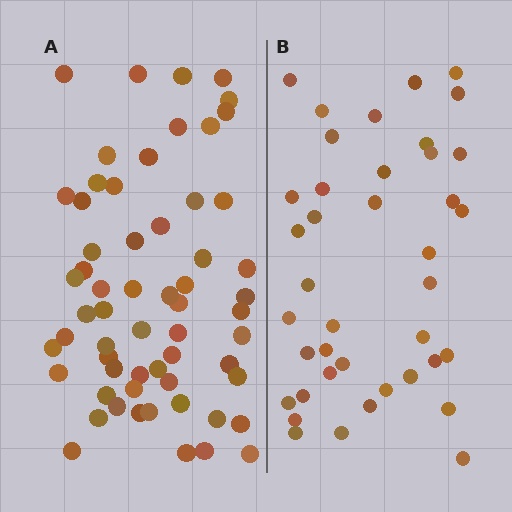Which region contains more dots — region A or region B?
Region A (the left region) has more dots.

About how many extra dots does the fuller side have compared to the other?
Region A has approximately 20 more dots than region B.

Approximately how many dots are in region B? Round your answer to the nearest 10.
About 40 dots.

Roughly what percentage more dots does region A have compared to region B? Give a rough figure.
About 50% more.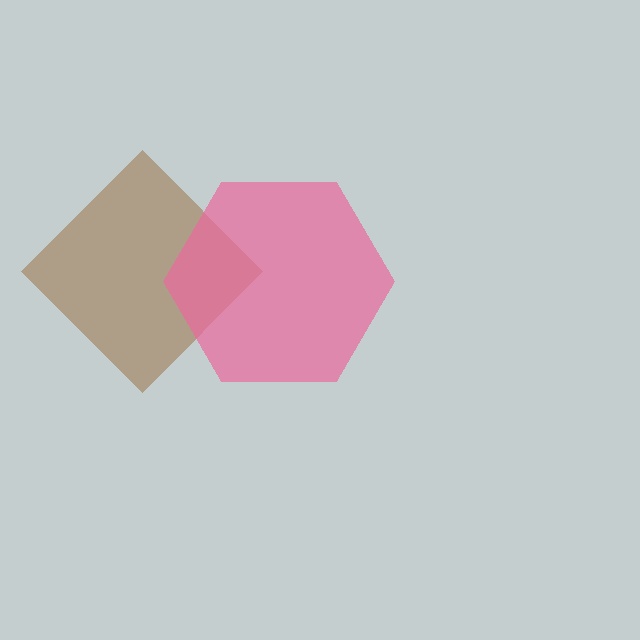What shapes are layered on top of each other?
The layered shapes are: a brown diamond, a pink hexagon.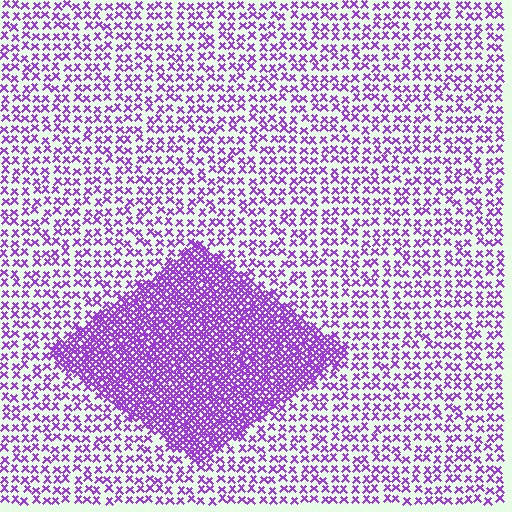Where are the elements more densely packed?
The elements are more densely packed inside the diamond boundary.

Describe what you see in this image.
The image contains small purple elements arranged at two different densities. A diamond-shaped region is visible where the elements are more densely packed than the surrounding area.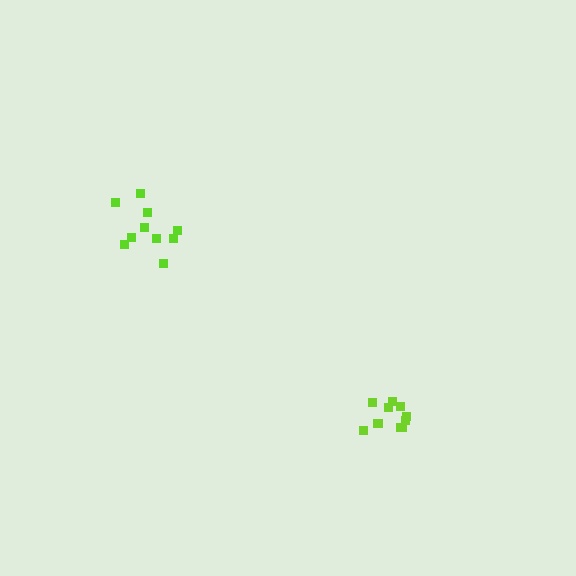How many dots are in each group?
Group 1: 10 dots, Group 2: 10 dots (20 total).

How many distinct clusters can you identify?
There are 2 distinct clusters.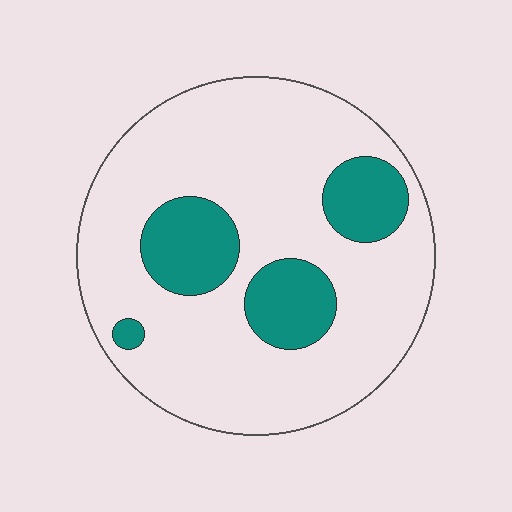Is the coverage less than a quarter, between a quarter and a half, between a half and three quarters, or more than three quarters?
Less than a quarter.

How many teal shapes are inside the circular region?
4.